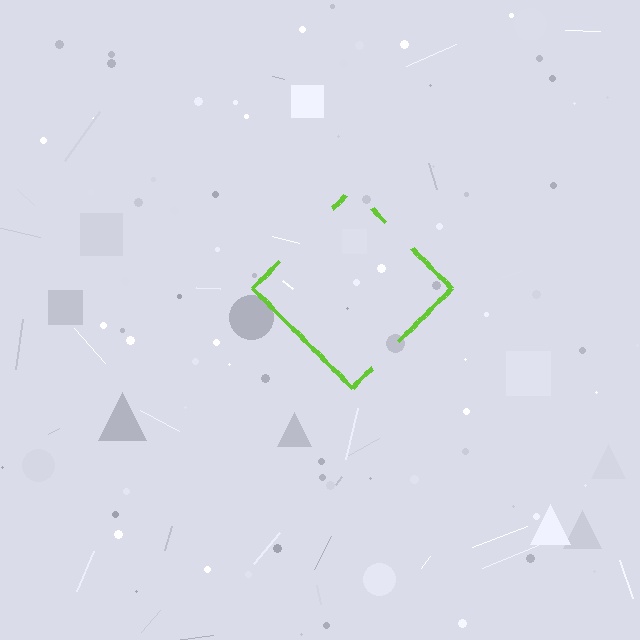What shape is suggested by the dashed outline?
The dashed outline suggests a diamond.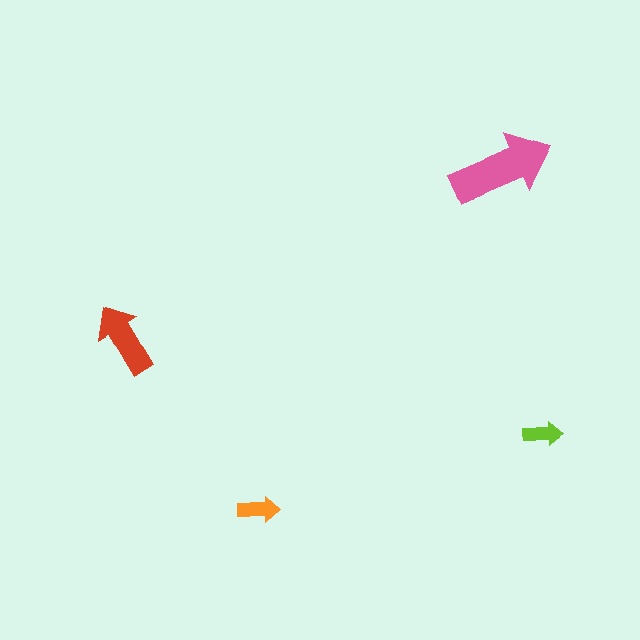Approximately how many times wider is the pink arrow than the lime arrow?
About 2.5 times wider.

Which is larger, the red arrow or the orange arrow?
The red one.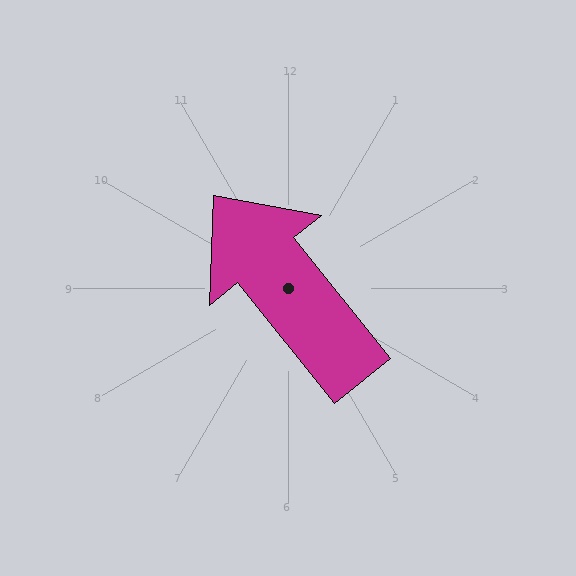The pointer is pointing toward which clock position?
Roughly 11 o'clock.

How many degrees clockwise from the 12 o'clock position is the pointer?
Approximately 321 degrees.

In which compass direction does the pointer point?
Northwest.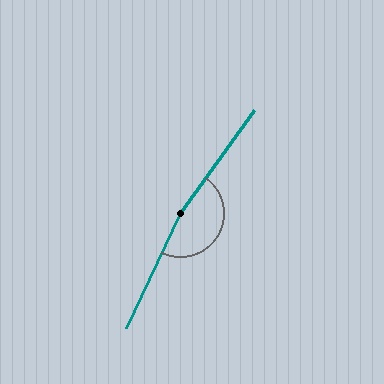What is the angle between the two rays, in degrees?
Approximately 169 degrees.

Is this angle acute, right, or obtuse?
It is obtuse.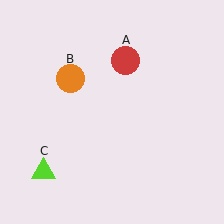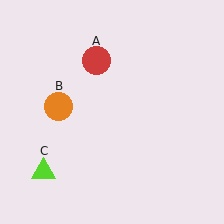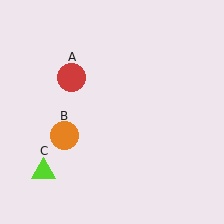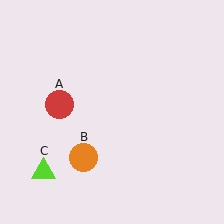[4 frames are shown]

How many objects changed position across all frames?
2 objects changed position: red circle (object A), orange circle (object B).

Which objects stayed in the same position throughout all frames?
Lime triangle (object C) remained stationary.